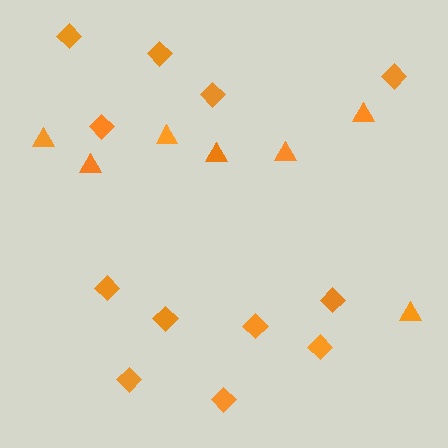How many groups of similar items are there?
There are 2 groups: one group of triangles (7) and one group of diamonds (12).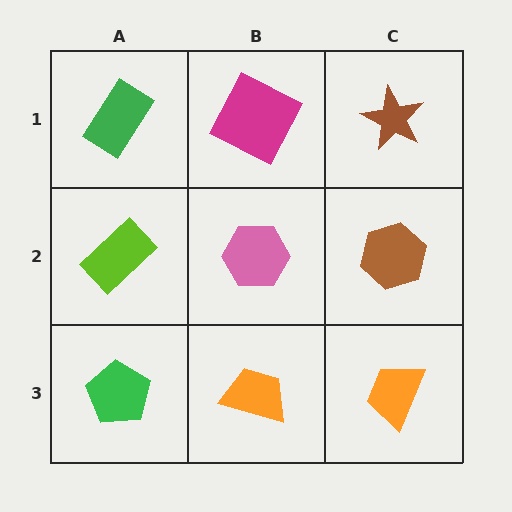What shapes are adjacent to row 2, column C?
A brown star (row 1, column C), an orange trapezoid (row 3, column C), a pink hexagon (row 2, column B).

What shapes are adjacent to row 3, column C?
A brown hexagon (row 2, column C), an orange trapezoid (row 3, column B).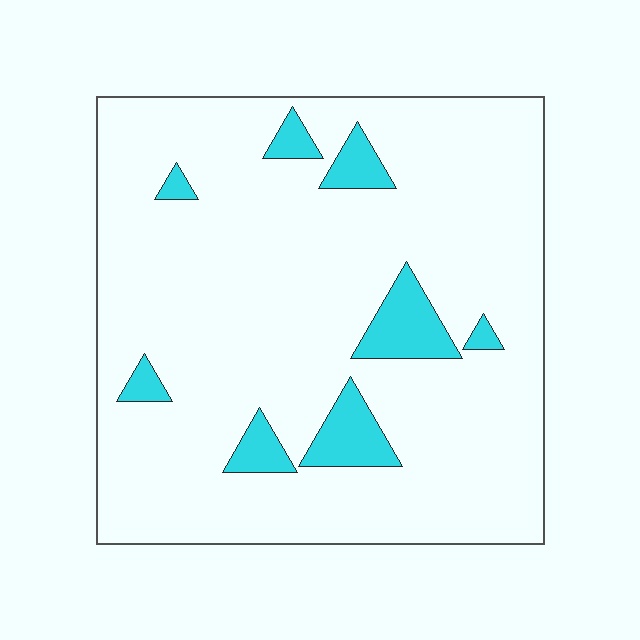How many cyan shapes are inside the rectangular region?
8.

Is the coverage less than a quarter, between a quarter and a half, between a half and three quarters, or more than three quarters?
Less than a quarter.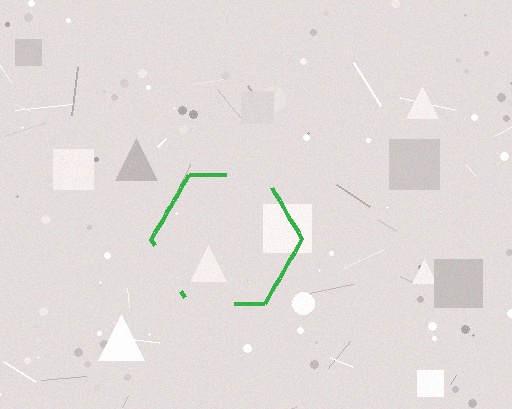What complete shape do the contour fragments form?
The contour fragments form a hexagon.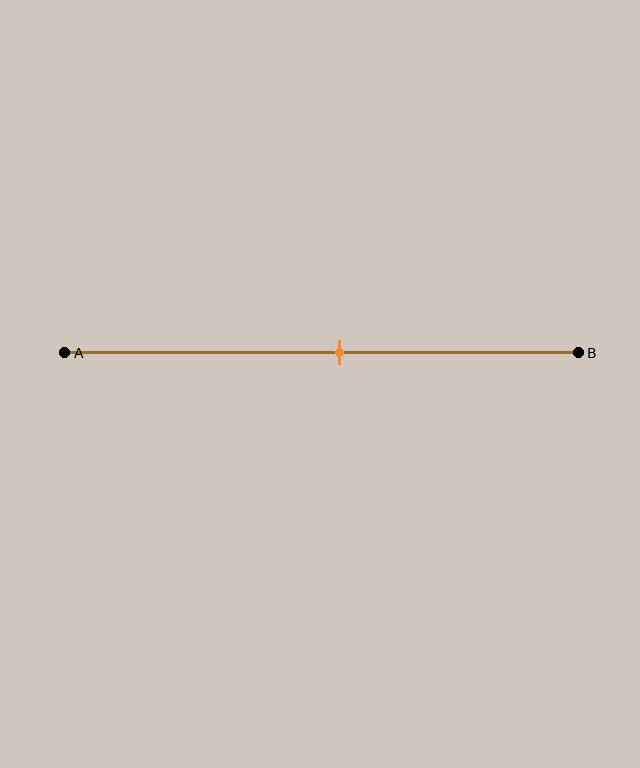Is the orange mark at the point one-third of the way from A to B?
No, the mark is at about 55% from A, not at the 33% one-third point.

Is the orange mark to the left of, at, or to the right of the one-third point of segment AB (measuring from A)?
The orange mark is to the right of the one-third point of segment AB.